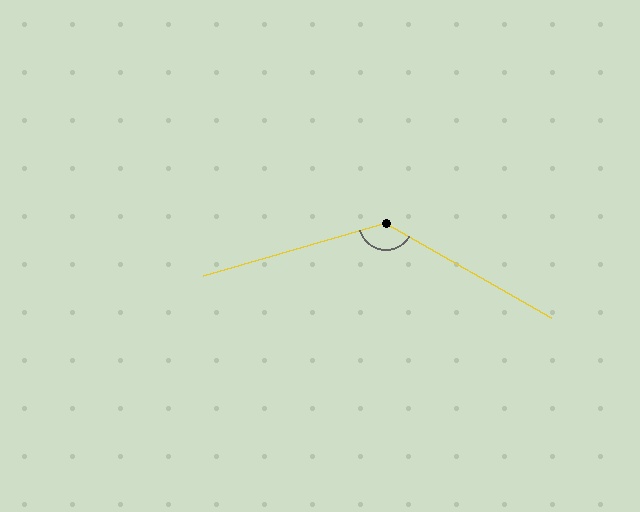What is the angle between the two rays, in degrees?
Approximately 134 degrees.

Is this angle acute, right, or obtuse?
It is obtuse.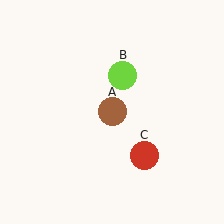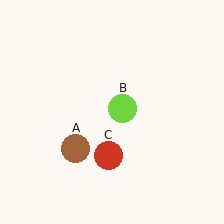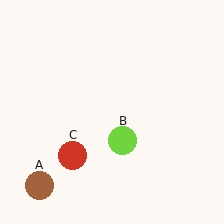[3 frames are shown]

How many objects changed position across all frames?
3 objects changed position: brown circle (object A), lime circle (object B), red circle (object C).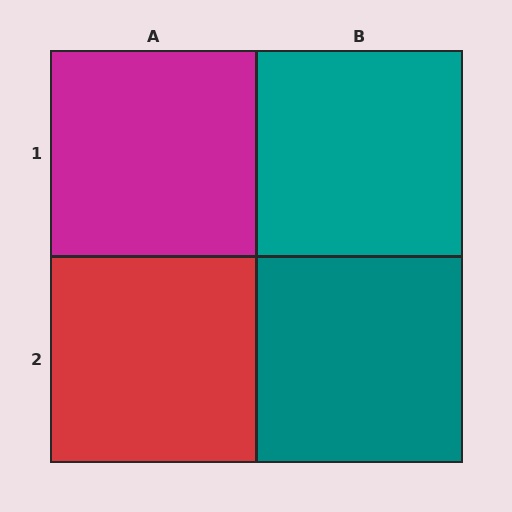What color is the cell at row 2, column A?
Red.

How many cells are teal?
2 cells are teal.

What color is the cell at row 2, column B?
Teal.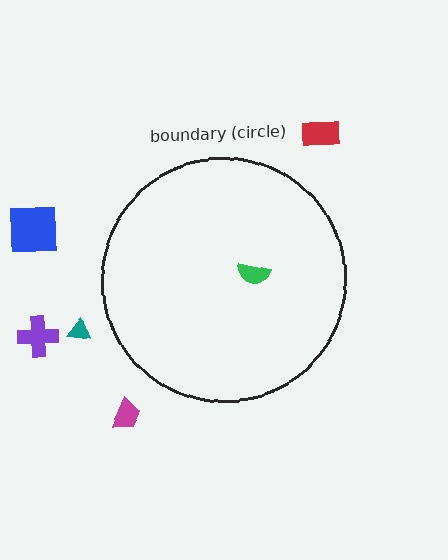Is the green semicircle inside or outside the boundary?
Inside.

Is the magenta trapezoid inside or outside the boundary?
Outside.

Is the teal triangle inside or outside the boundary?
Outside.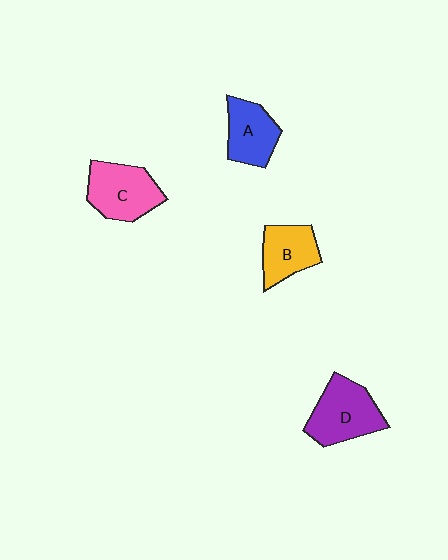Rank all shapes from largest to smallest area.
From largest to smallest: D (purple), C (pink), A (blue), B (yellow).